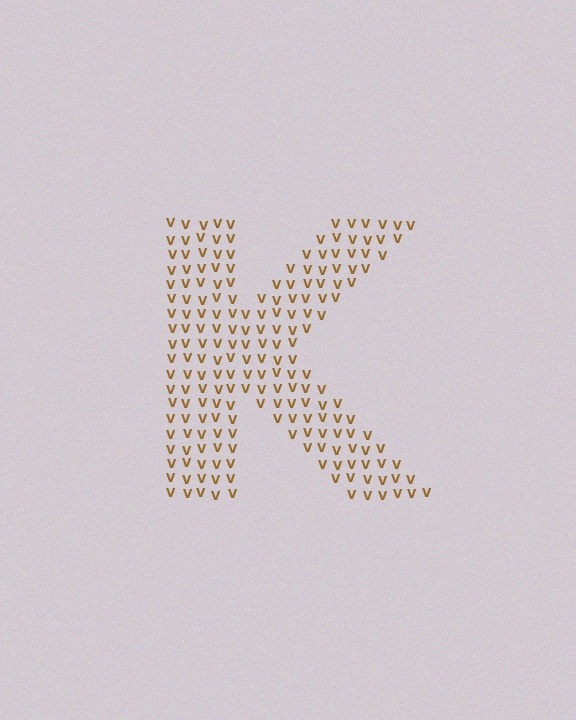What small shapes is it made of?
It is made of small letter V's.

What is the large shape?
The large shape is the letter K.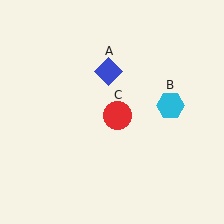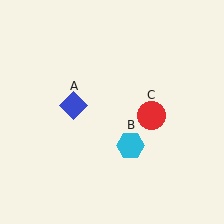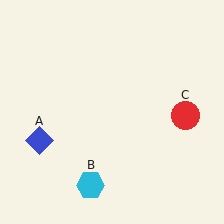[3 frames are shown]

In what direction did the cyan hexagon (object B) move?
The cyan hexagon (object B) moved down and to the left.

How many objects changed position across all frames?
3 objects changed position: blue diamond (object A), cyan hexagon (object B), red circle (object C).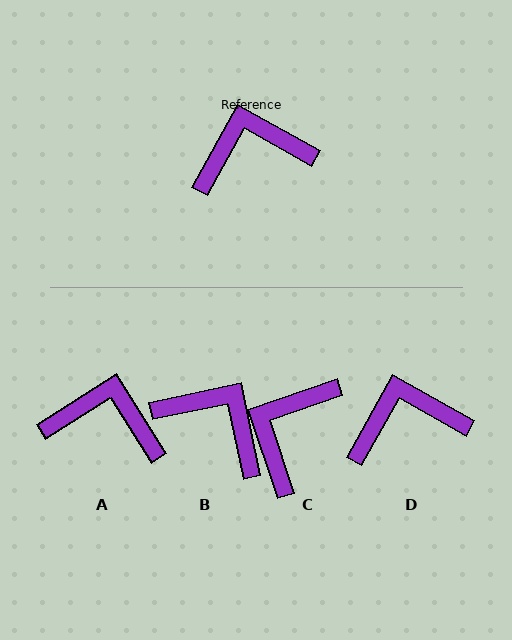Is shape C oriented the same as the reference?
No, it is off by about 48 degrees.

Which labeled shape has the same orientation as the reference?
D.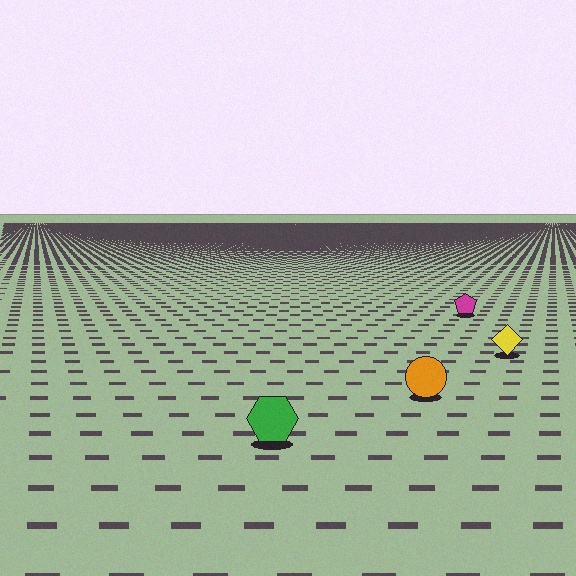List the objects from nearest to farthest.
From nearest to farthest: the green hexagon, the orange circle, the yellow diamond, the magenta pentagon.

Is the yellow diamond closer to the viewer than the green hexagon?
No. The green hexagon is closer — you can tell from the texture gradient: the ground texture is coarser near it.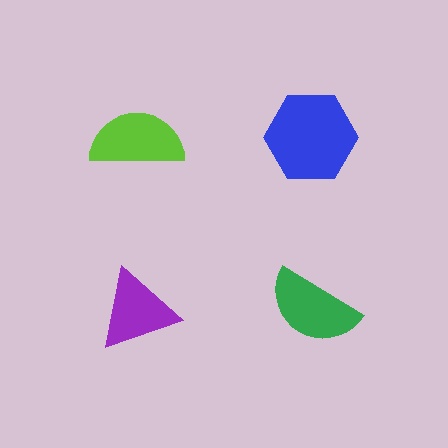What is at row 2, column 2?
A green semicircle.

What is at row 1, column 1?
A lime semicircle.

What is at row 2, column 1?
A purple triangle.